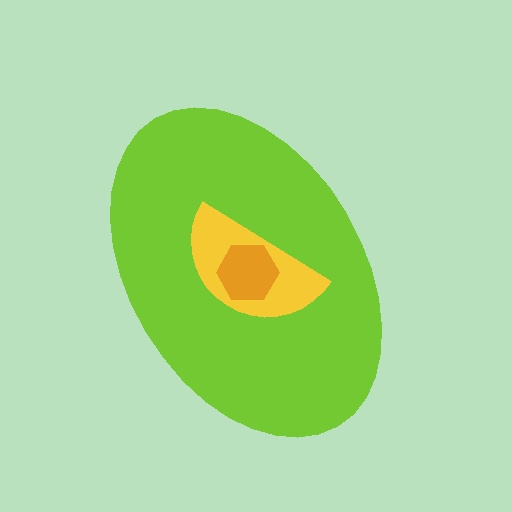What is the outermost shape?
The lime ellipse.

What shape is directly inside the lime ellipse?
The yellow semicircle.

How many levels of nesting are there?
3.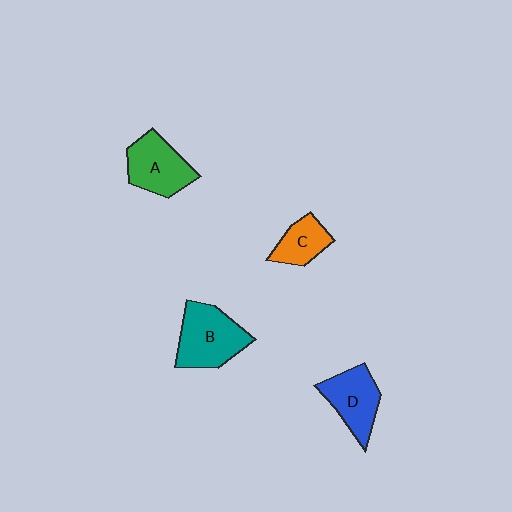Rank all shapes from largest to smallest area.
From largest to smallest: B (teal), A (green), D (blue), C (orange).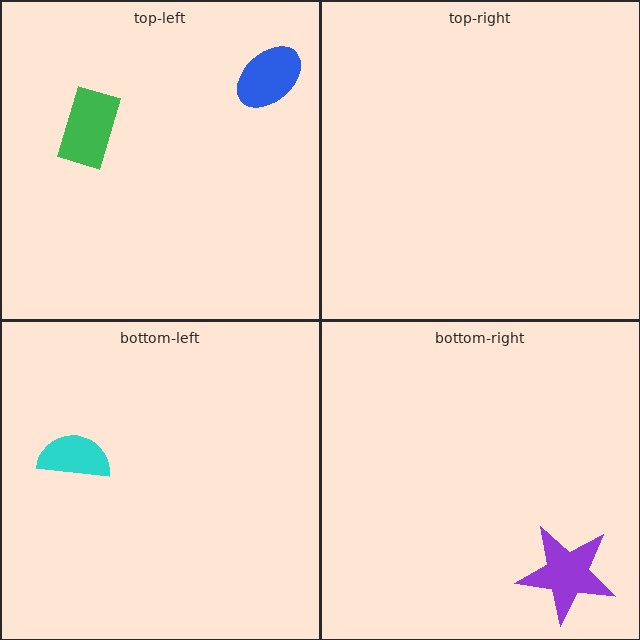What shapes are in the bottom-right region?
The purple star.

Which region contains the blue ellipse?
The top-left region.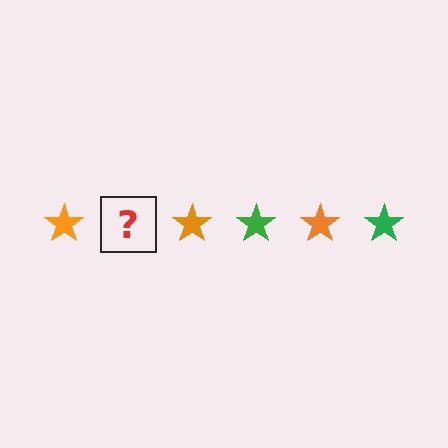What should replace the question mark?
The question mark should be replaced with a green star.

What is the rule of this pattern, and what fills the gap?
The rule is that the pattern cycles through orange, green stars. The gap should be filled with a green star.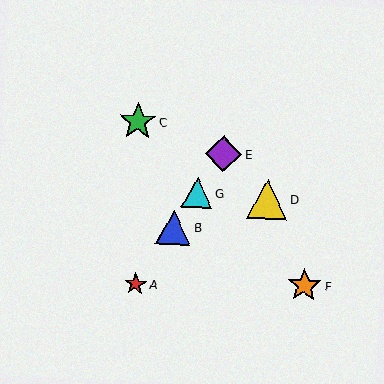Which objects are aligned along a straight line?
Objects A, B, E, G are aligned along a straight line.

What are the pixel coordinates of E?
Object E is at (223, 154).